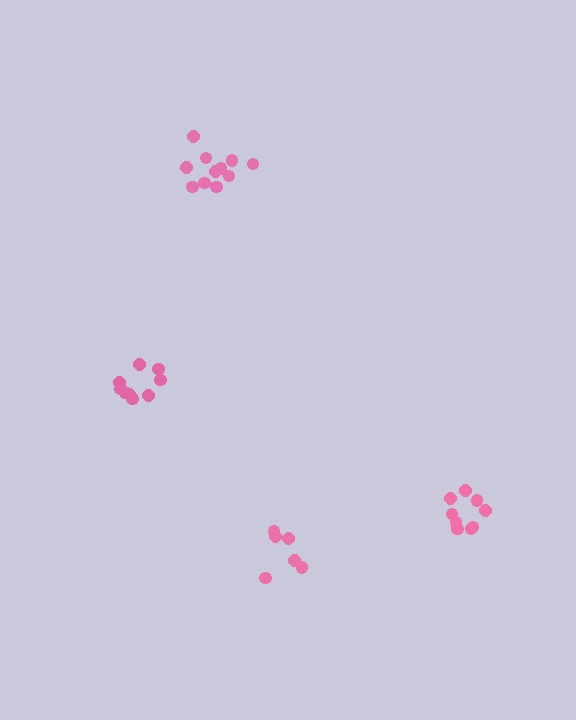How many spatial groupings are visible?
There are 4 spatial groupings.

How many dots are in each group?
Group 1: 9 dots, Group 2: 9 dots, Group 3: 6 dots, Group 4: 11 dots (35 total).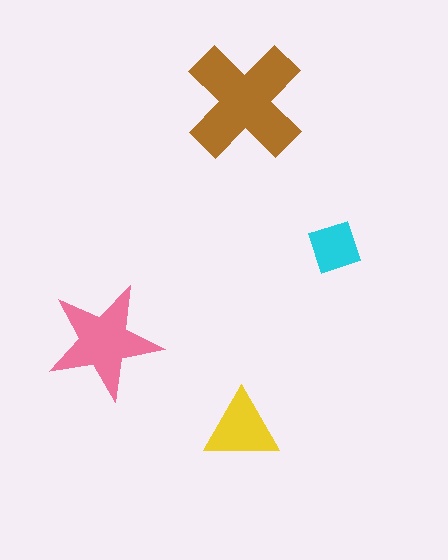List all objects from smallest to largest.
The cyan diamond, the yellow triangle, the pink star, the brown cross.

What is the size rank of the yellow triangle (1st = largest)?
3rd.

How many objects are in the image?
There are 4 objects in the image.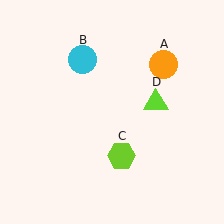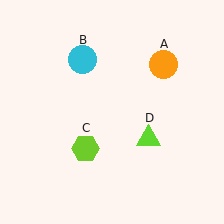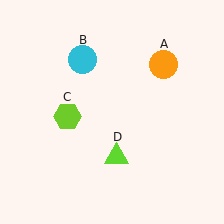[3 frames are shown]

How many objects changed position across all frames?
2 objects changed position: lime hexagon (object C), lime triangle (object D).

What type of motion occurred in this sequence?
The lime hexagon (object C), lime triangle (object D) rotated clockwise around the center of the scene.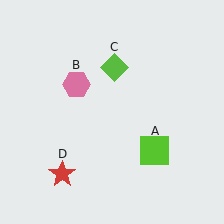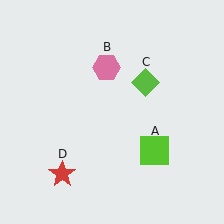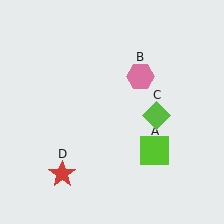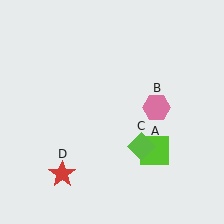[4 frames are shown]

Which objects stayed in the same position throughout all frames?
Lime square (object A) and red star (object D) remained stationary.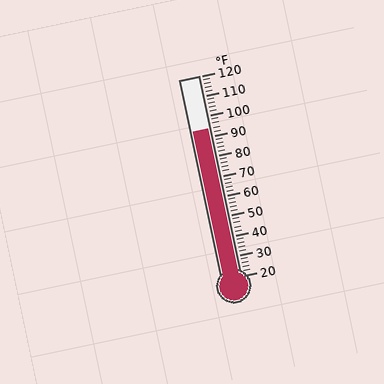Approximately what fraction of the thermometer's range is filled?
The thermometer is filled to approximately 75% of its range.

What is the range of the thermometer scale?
The thermometer scale ranges from 20°F to 120°F.